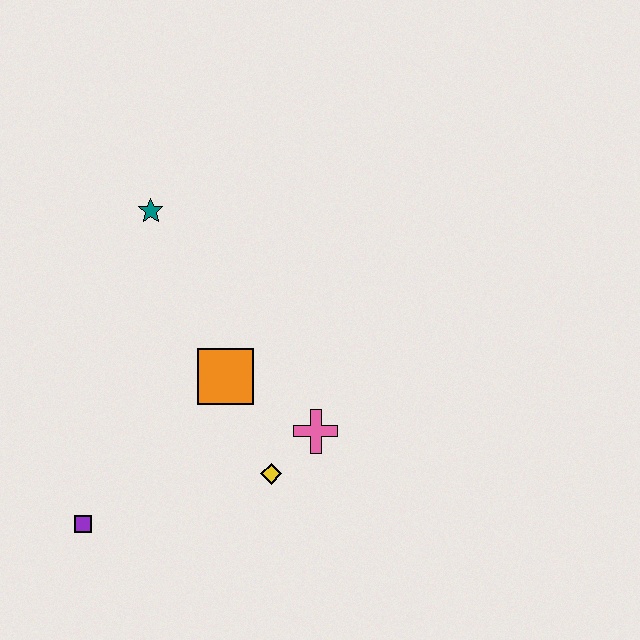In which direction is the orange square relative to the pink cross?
The orange square is to the left of the pink cross.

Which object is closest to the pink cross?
The yellow diamond is closest to the pink cross.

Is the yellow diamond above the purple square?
Yes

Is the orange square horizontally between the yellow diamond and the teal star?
Yes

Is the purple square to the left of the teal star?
Yes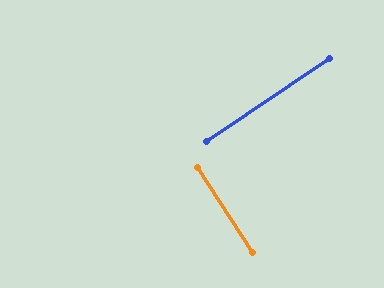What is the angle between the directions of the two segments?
Approximately 89 degrees.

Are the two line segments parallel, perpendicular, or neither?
Perpendicular — they meet at approximately 89°.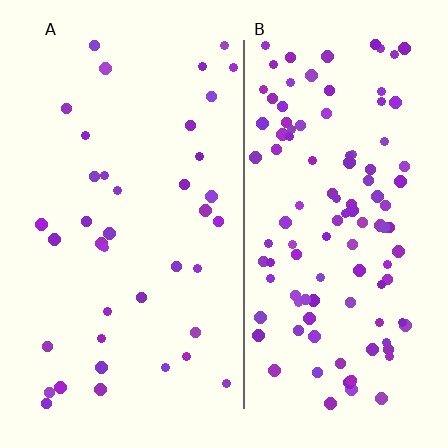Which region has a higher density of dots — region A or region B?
B (the right).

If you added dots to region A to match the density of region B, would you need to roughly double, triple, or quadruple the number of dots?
Approximately triple.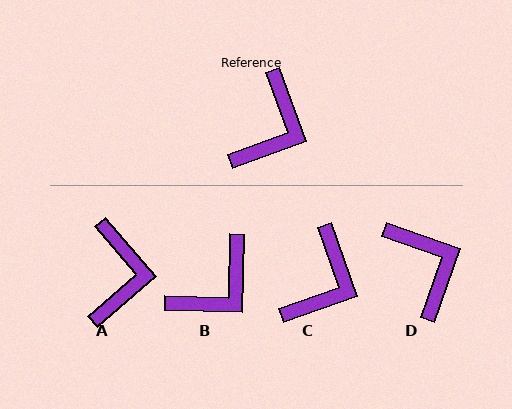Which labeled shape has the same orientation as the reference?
C.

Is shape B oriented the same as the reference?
No, it is off by about 21 degrees.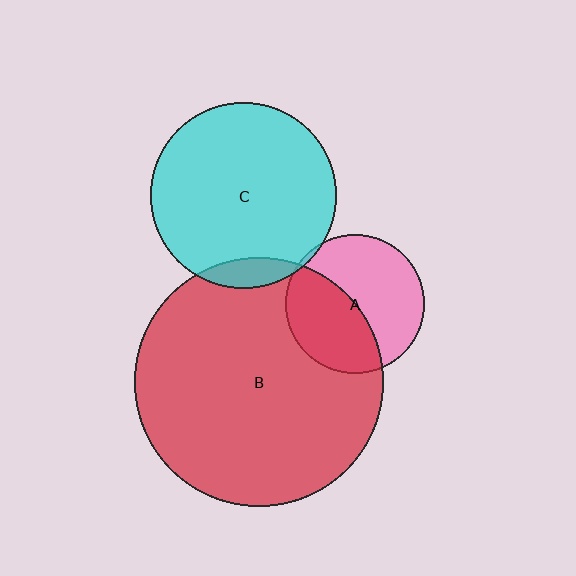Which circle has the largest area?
Circle B (red).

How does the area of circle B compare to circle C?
Approximately 1.8 times.